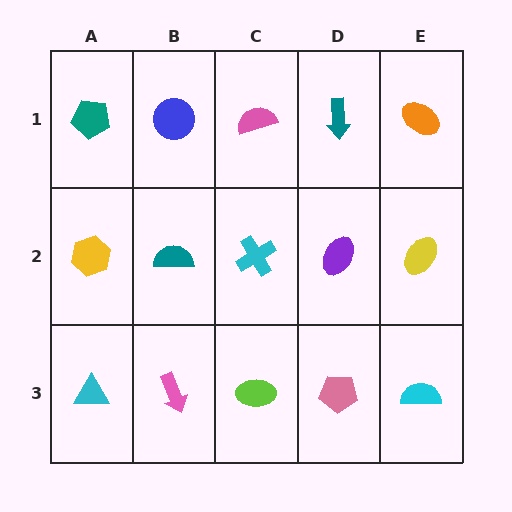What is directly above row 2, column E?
An orange ellipse.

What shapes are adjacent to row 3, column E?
A yellow ellipse (row 2, column E), a pink pentagon (row 3, column D).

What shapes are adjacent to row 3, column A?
A yellow hexagon (row 2, column A), a pink arrow (row 3, column B).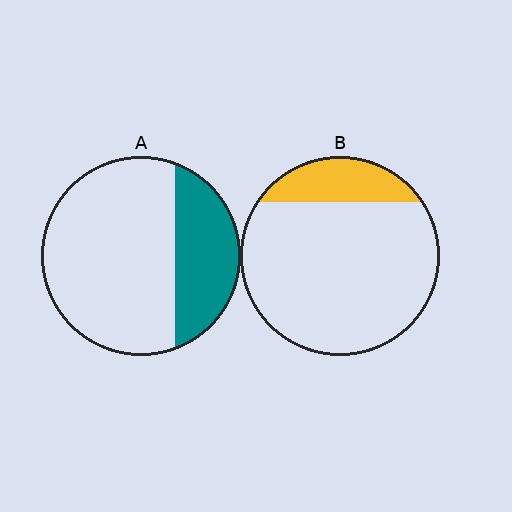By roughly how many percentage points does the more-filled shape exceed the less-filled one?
By roughly 10 percentage points (A over B).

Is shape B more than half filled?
No.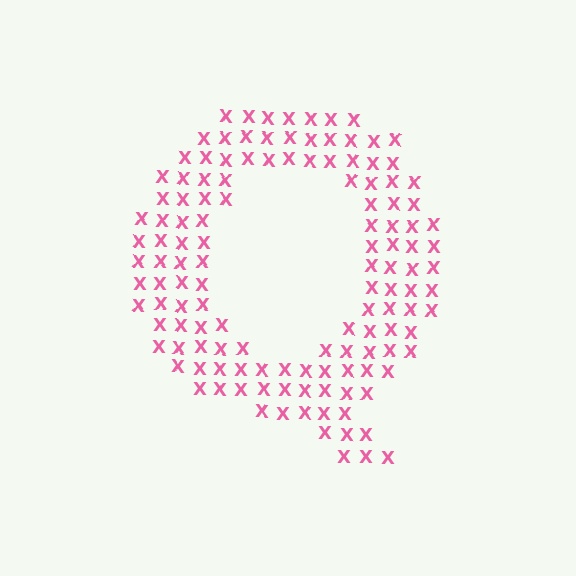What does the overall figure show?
The overall figure shows the letter Q.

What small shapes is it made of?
It is made of small letter X's.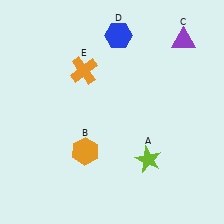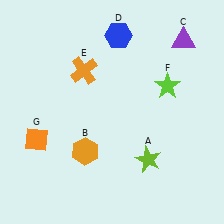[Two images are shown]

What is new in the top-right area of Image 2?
A lime star (F) was added in the top-right area of Image 2.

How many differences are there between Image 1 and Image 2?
There are 2 differences between the two images.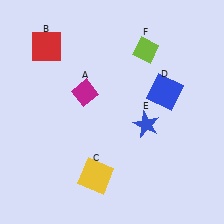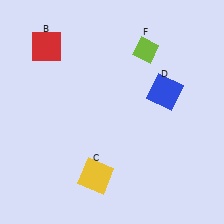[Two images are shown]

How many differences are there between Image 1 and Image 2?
There are 2 differences between the two images.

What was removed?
The magenta diamond (A), the blue star (E) were removed in Image 2.